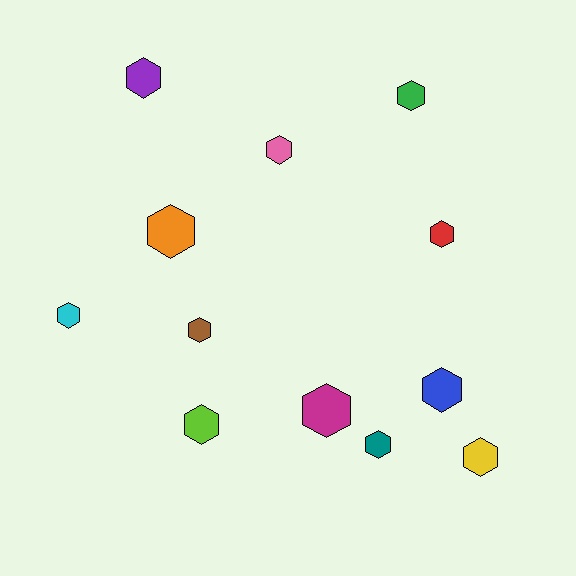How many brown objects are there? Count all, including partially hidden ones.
There is 1 brown object.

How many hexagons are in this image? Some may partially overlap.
There are 12 hexagons.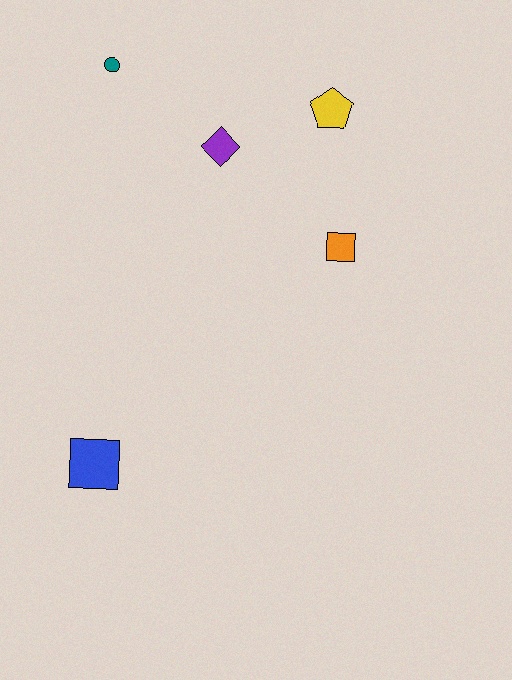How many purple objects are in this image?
There is 1 purple object.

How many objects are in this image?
There are 5 objects.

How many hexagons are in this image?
There are no hexagons.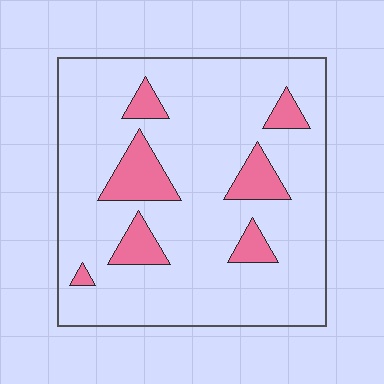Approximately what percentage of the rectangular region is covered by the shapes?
Approximately 15%.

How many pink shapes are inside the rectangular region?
7.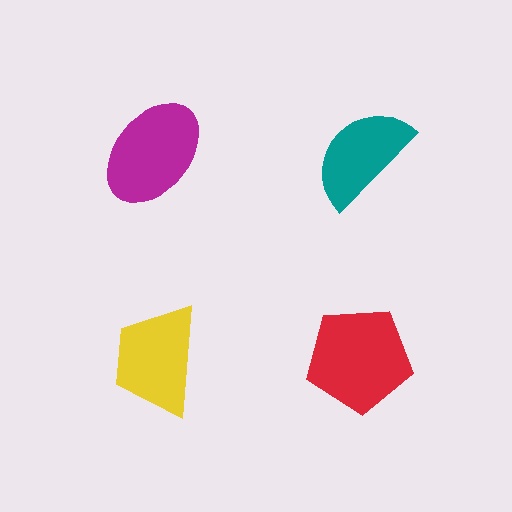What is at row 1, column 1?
A magenta ellipse.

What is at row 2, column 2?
A red pentagon.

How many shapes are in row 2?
2 shapes.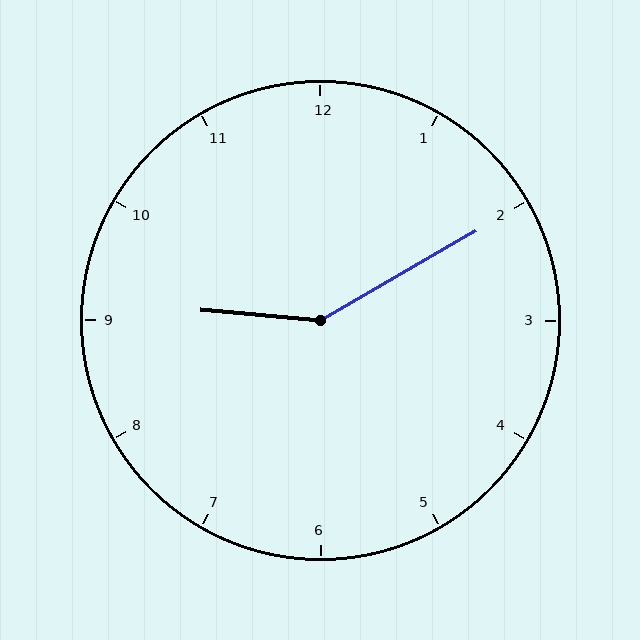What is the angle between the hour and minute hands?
Approximately 145 degrees.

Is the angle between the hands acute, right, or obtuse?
It is obtuse.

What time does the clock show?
9:10.